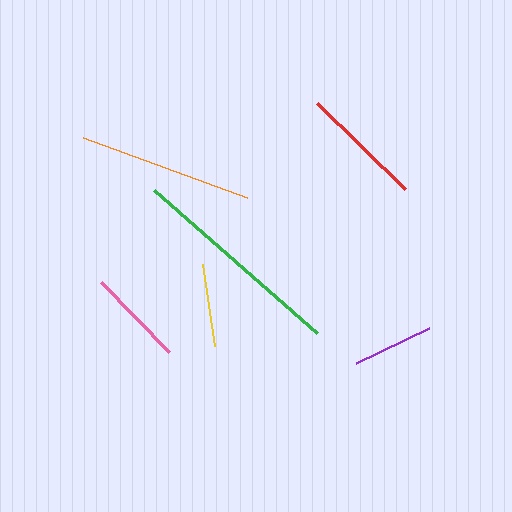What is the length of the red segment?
The red segment is approximately 124 pixels long.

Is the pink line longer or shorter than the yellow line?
The pink line is longer than the yellow line.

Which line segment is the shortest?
The purple line is the shortest at approximately 81 pixels.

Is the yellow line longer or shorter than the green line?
The green line is longer than the yellow line.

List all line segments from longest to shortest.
From longest to shortest: green, orange, red, pink, yellow, purple.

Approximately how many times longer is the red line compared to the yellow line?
The red line is approximately 1.5 times the length of the yellow line.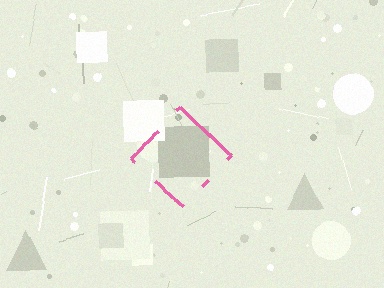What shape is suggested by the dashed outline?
The dashed outline suggests a diamond.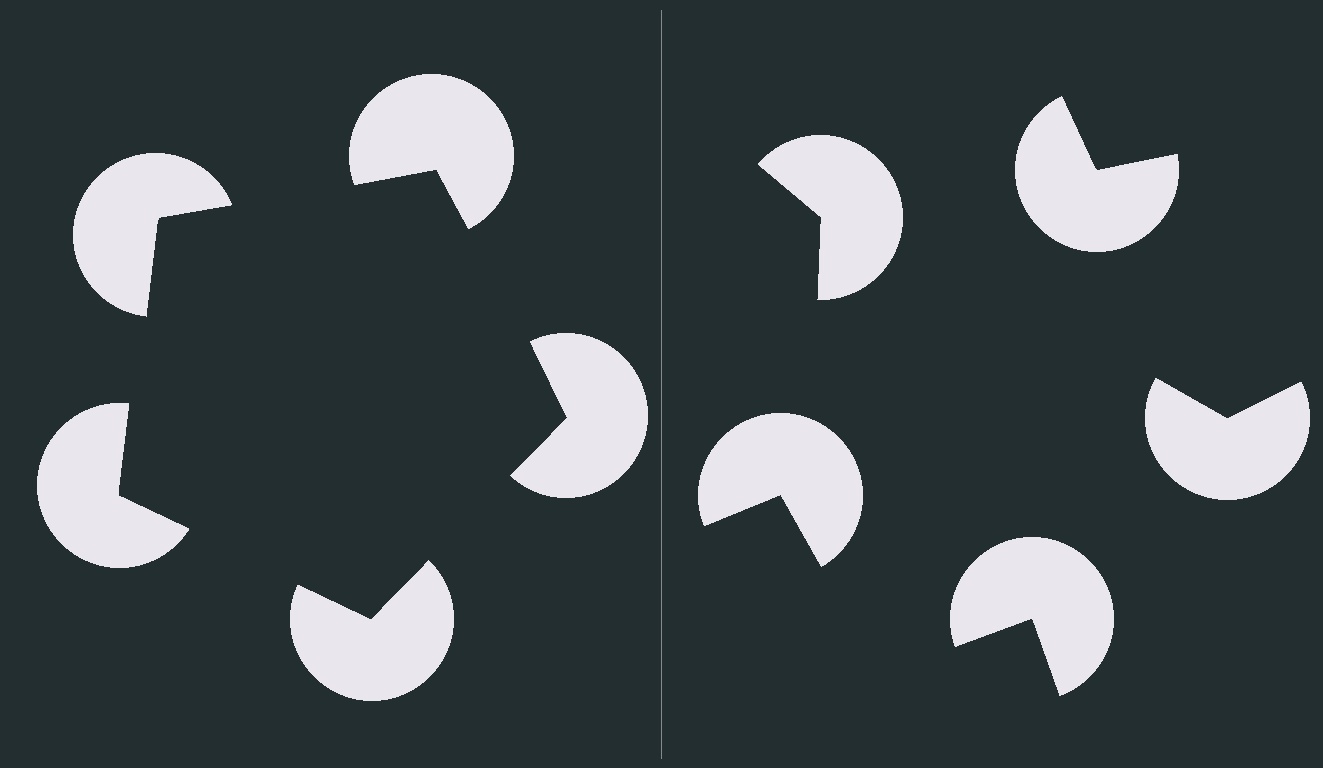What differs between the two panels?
The pac-man discs are positioned identically on both sides; only the wedge orientations differ. On the left they align to a pentagon; on the right they are misaligned.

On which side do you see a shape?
An illusory pentagon appears on the left side. On the right side the wedge cuts are rotated, so no coherent shape forms.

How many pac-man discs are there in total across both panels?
10 — 5 on each side.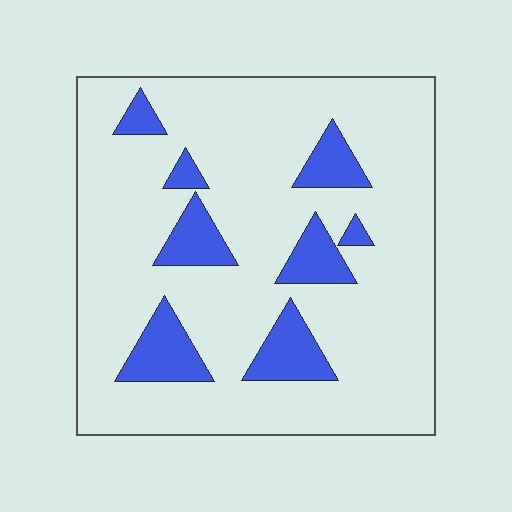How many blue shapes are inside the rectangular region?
8.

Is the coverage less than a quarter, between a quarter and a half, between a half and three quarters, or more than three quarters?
Less than a quarter.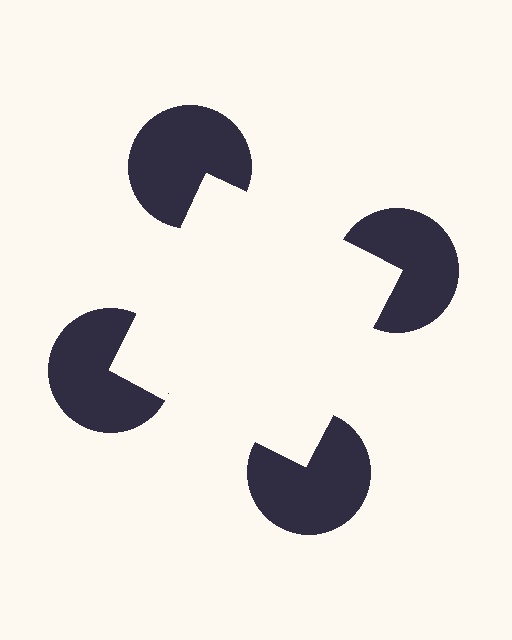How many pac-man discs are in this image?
There are 4 — one at each vertex of the illusory square.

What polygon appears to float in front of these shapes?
An illusory square — its edges are inferred from the aligned wedge cuts in the pac-man discs, not physically drawn.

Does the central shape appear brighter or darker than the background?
It typically appears slightly brighter than the background, even though no actual brightness change is drawn.